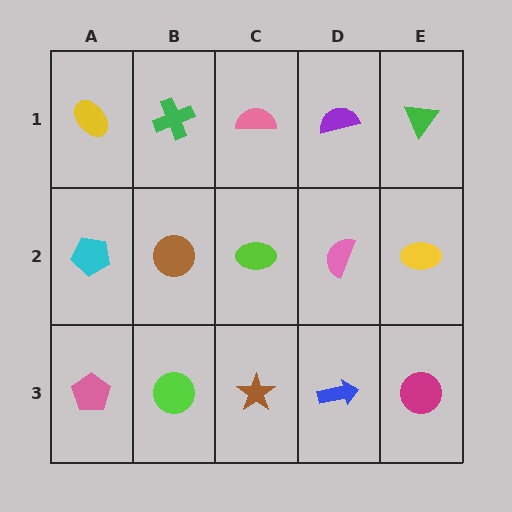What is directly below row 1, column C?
A lime ellipse.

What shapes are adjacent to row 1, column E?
A yellow ellipse (row 2, column E), a purple semicircle (row 1, column D).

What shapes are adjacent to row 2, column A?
A yellow ellipse (row 1, column A), a pink pentagon (row 3, column A), a brown circle (row 2, column B).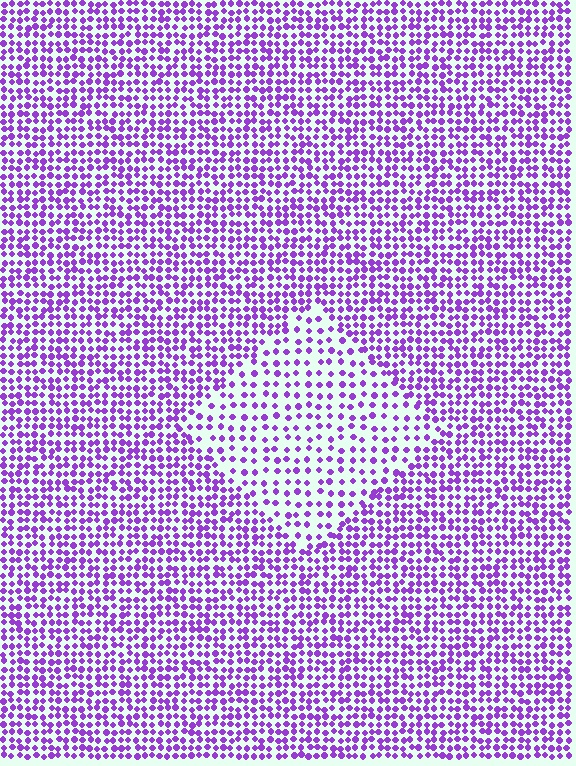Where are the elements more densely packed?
The elements are more densely packed outside the diamond boundary.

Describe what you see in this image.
The image contains small purple elements arranged at two different densities. A diamond-shaped region is visible where the elements are less densely packed than the surrounding area.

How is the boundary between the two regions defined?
The boundary is defined by a change in element density (approximately 1.9x ratio). All elements are the same color, size, and shape.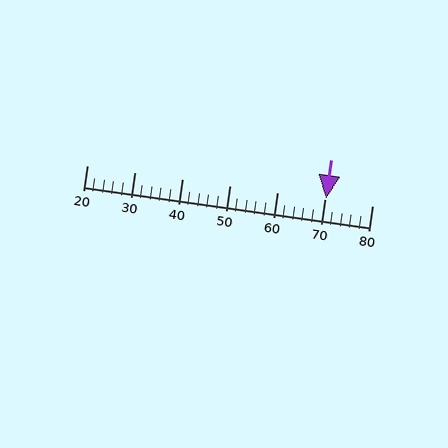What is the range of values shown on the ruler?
The ruler shows values from 20 to 80.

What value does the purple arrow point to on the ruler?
The purple arrow points to approximately 70.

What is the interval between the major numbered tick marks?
The major tick marks are spaced 10 units apart.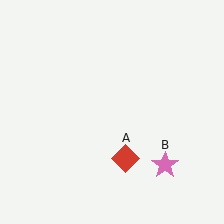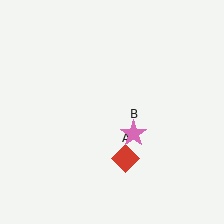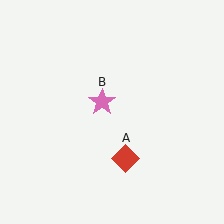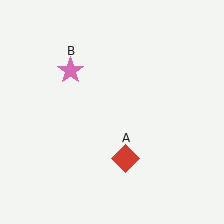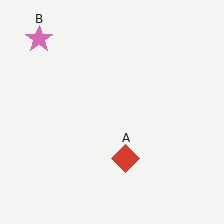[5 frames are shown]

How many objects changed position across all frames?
1 object changed position: pink star (object B).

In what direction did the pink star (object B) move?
The pink star (object B) moved up and to the left.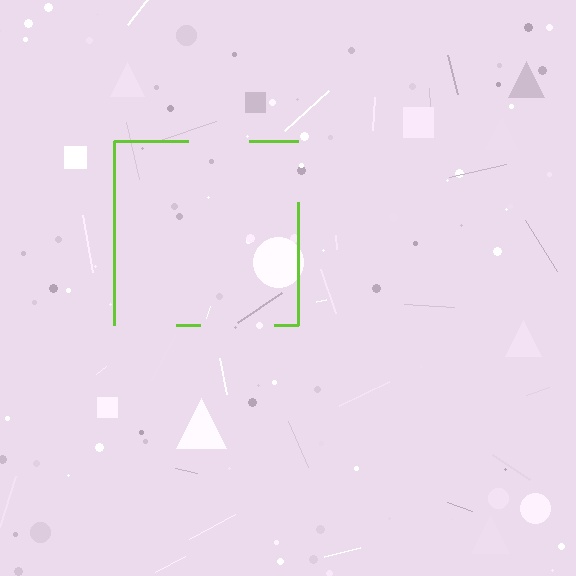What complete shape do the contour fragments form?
The contour fragments form a square.